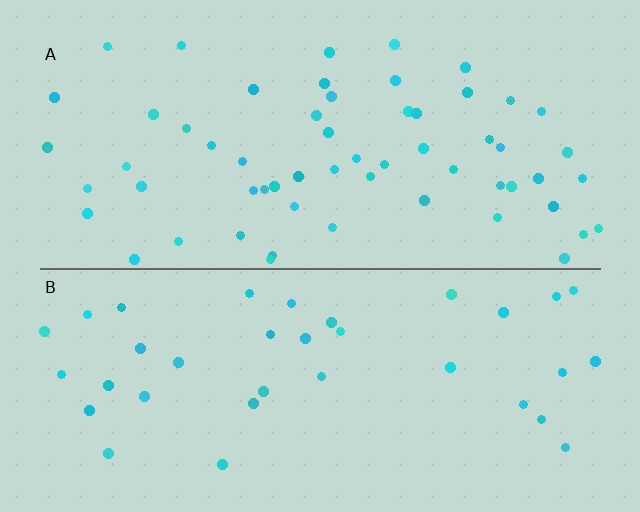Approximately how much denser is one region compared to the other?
Approximately 1.7× — region A over region B.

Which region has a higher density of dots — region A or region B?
A (the top).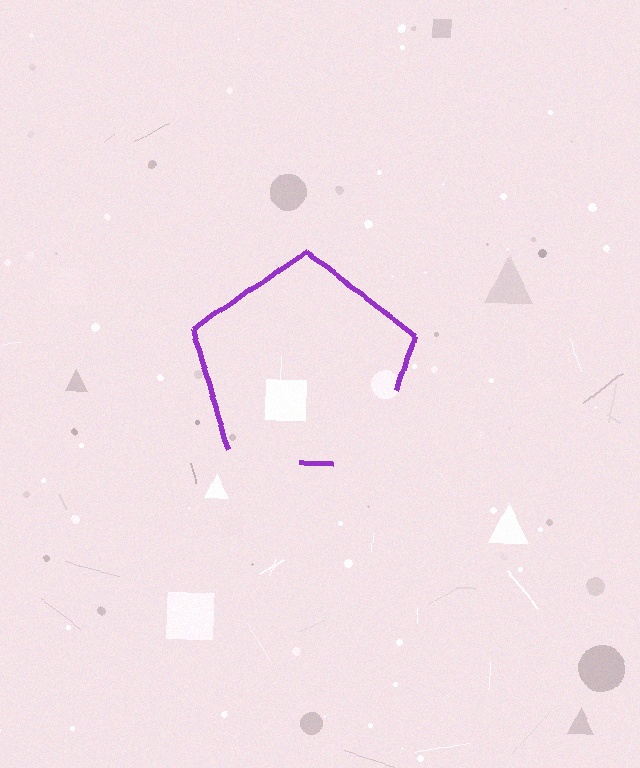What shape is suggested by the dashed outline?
The dashed outline suggests a pentagon.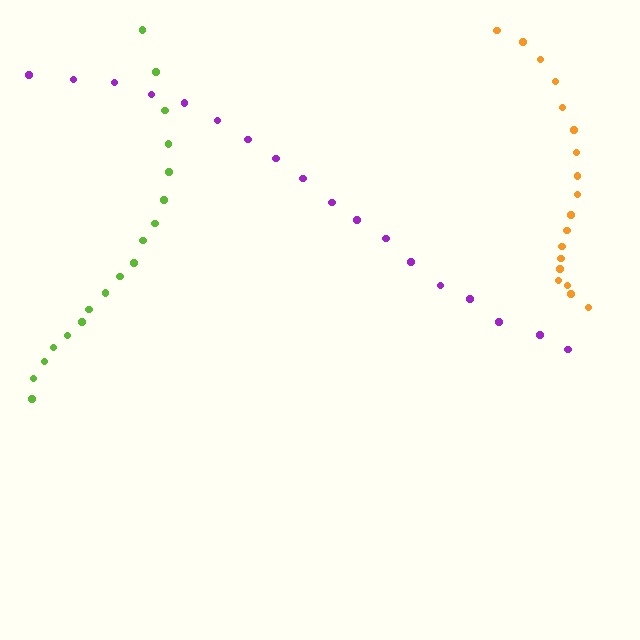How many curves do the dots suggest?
There are 3 distinct paths.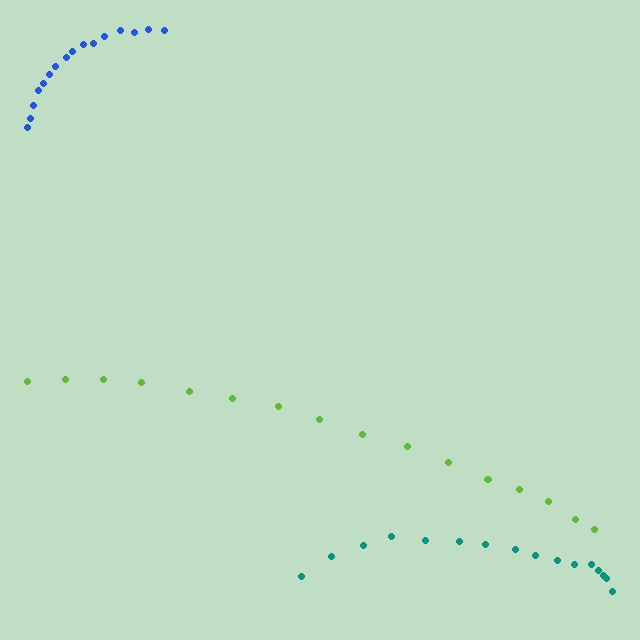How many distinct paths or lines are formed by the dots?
There are 3 distinct paths.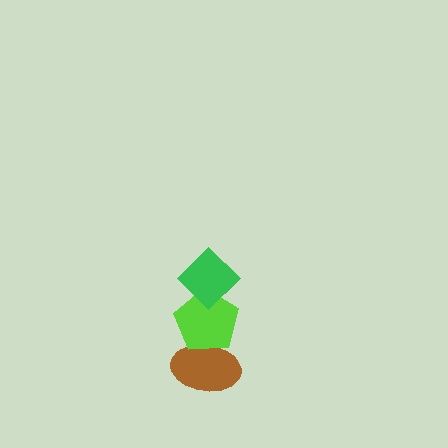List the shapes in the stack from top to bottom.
From top to bottom: the green diamond, the lime pentagon, the brown ellipse.